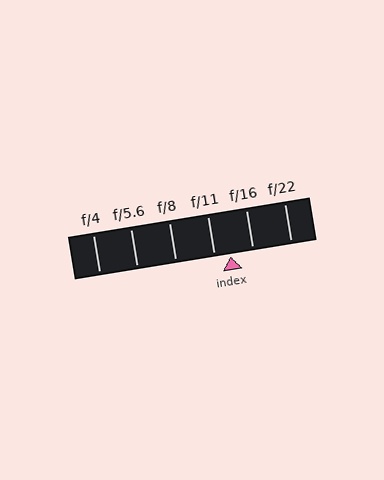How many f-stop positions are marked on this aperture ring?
There are 6 f-stop positions marked.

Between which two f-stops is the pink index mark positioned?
The index mark is between f/11 and f/16.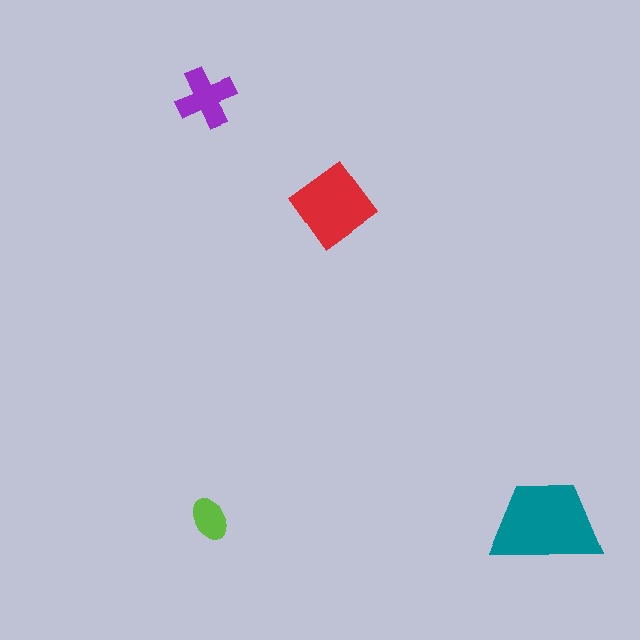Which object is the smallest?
The lime ellipse.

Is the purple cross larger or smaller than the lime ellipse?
Larger.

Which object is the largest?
The teal trapezoid.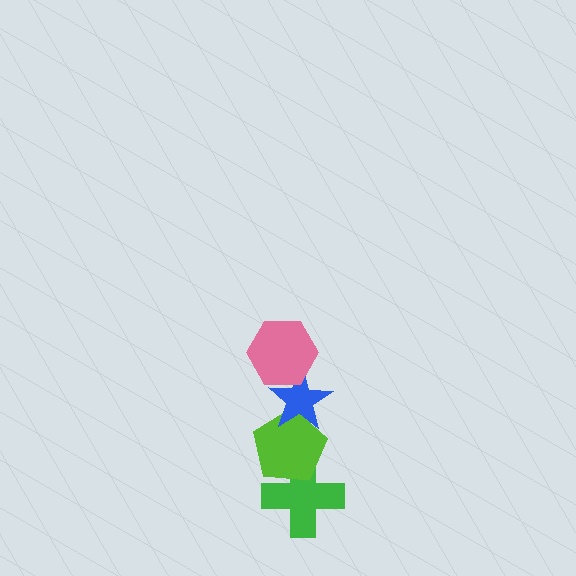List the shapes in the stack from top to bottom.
From top to bottom: the pink hexagon, the blue star, the lime pentagon, the green cross.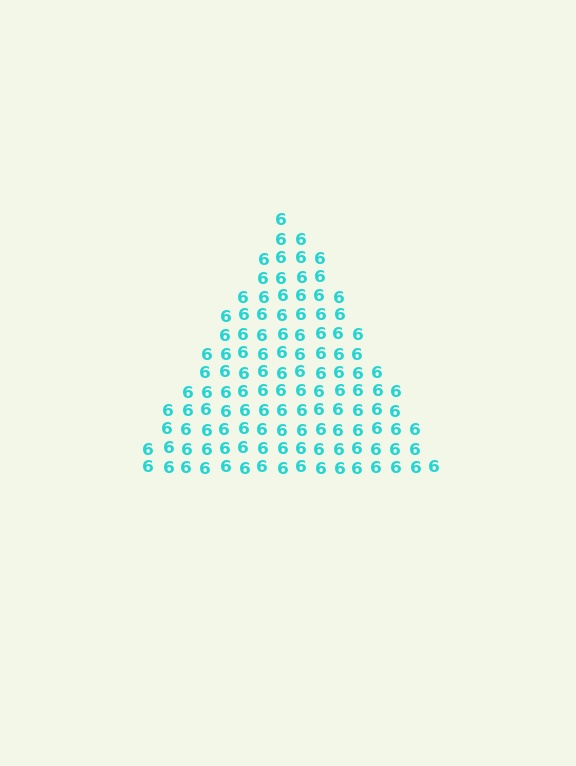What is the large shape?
The large shape is a triangle.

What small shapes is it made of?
It is made of small digit 6's.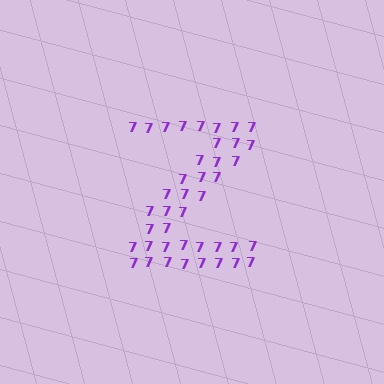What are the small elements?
The small elements are digit 7's.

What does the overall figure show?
The overall figure shows the letter Z.